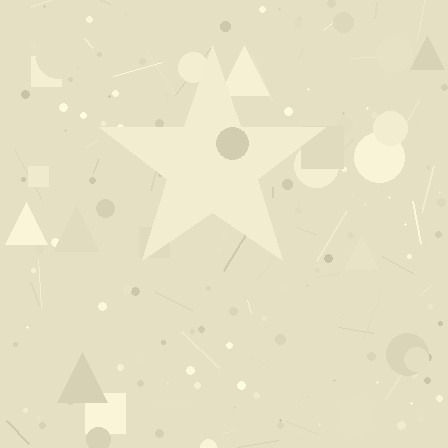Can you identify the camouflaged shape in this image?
The camouflaged shape is a star.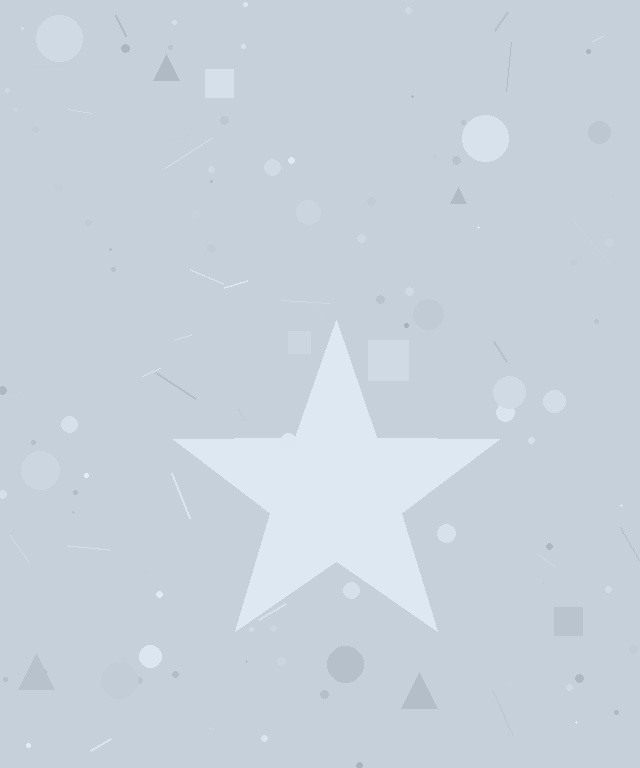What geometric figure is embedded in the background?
A star is embedded in the background.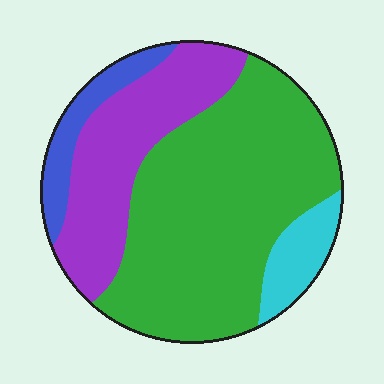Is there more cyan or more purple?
Purple.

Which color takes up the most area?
Green, at roughly 55%.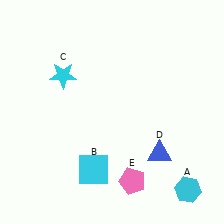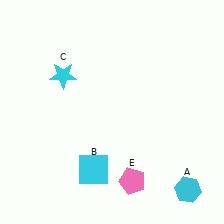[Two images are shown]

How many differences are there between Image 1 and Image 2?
There is 1 difference between the two images.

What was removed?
The blue triangle (D) was removed in Image 2.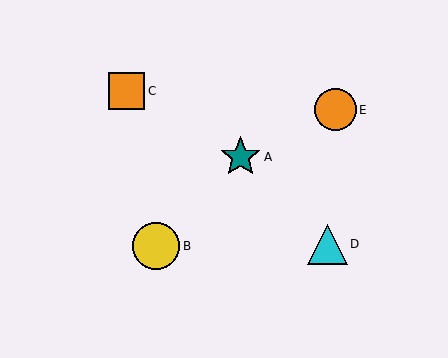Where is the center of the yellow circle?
The center of the yellow circle is at (156, 246).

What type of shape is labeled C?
Shape C is an orange square.